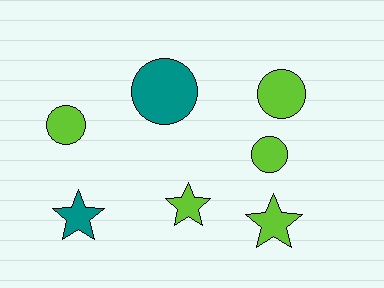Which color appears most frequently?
Lime, with 5 objects.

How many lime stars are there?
There are 2 lime stars.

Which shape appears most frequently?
Circle, with 4 objects.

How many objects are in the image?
There are 7 objects.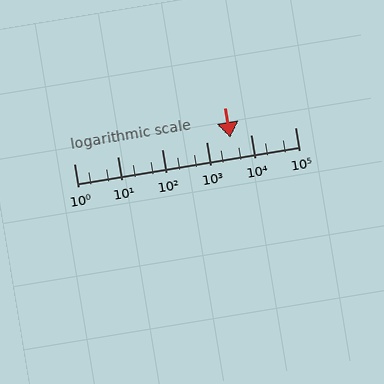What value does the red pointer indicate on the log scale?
The pointer indicates approximately 3500.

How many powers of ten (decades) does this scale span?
The scale spans 5 decades, from 1 to 100000.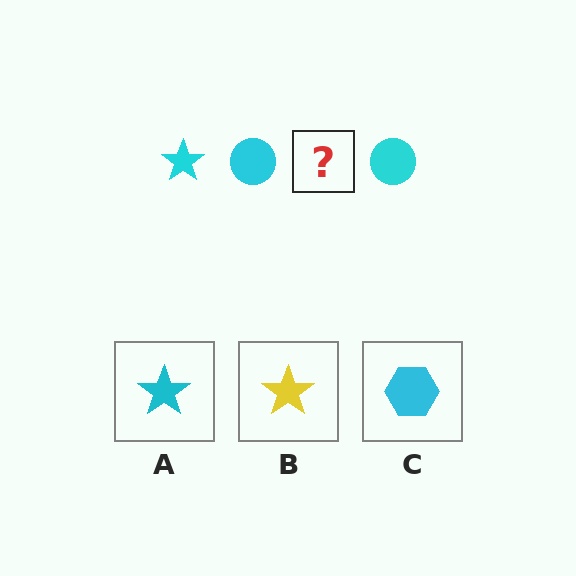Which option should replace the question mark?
Option A.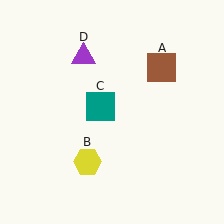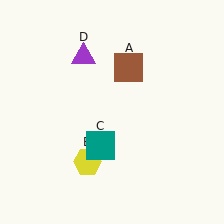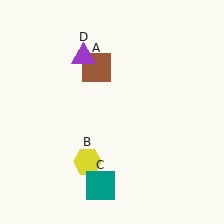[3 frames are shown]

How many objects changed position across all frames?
2 objects changed position: brown square (object A), teal square (object C).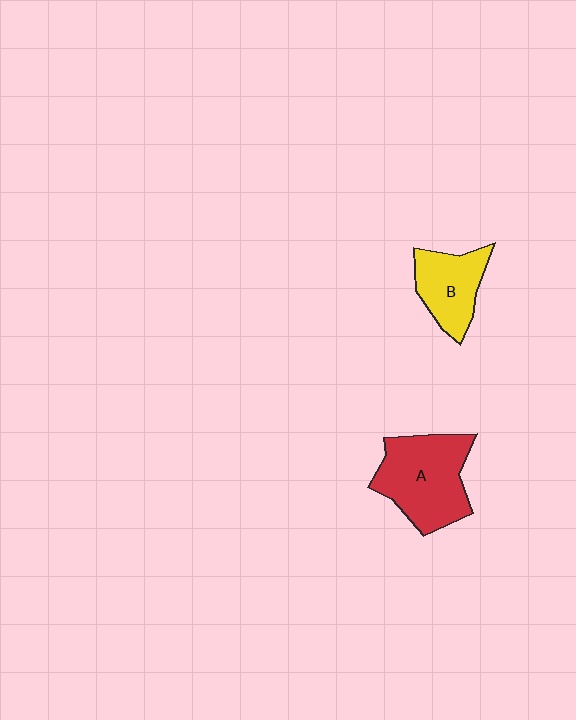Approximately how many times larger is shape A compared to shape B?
Approximately 1.6 times.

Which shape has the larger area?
Shape A (red).